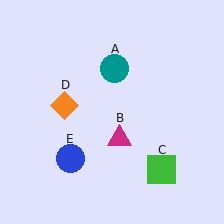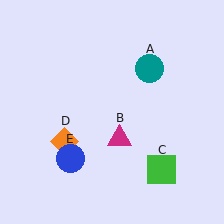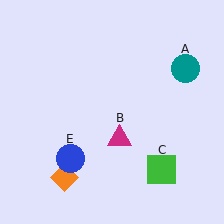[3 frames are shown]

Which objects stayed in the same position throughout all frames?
Magenta triangle (object B) and green square (object C) and blue circle (object E) remained stationary.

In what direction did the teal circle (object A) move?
The teal circle (object A) moved right.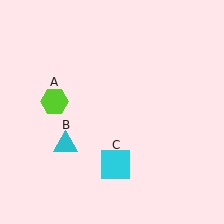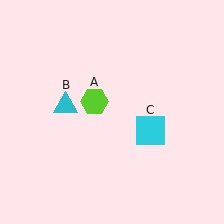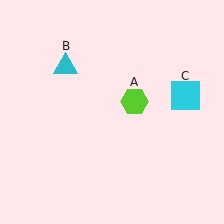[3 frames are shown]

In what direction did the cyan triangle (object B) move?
The cyan triangle (object B) moved up.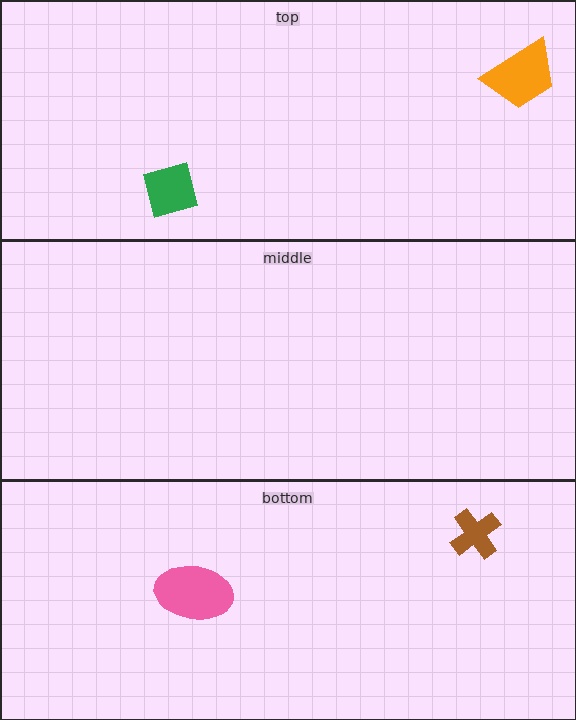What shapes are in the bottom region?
The pink ellipse, the brown cross.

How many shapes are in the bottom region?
2.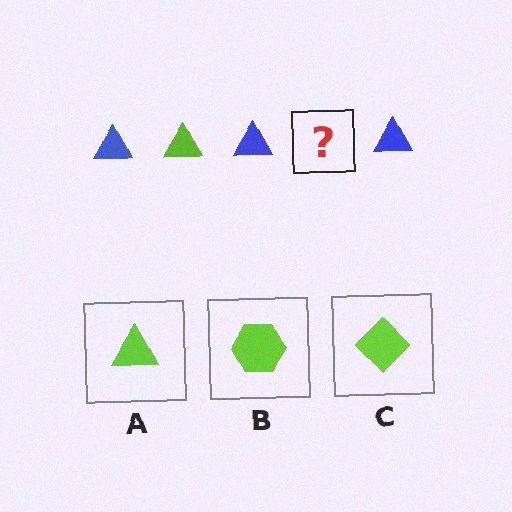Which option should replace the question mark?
Option A.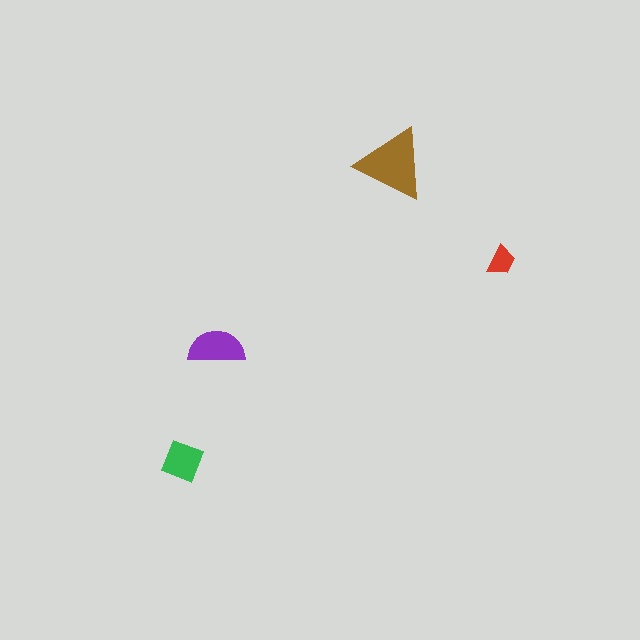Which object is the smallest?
The red trapezoid.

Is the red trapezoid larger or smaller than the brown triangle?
Smaller.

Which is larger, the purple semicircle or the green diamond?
The purple semicircle.